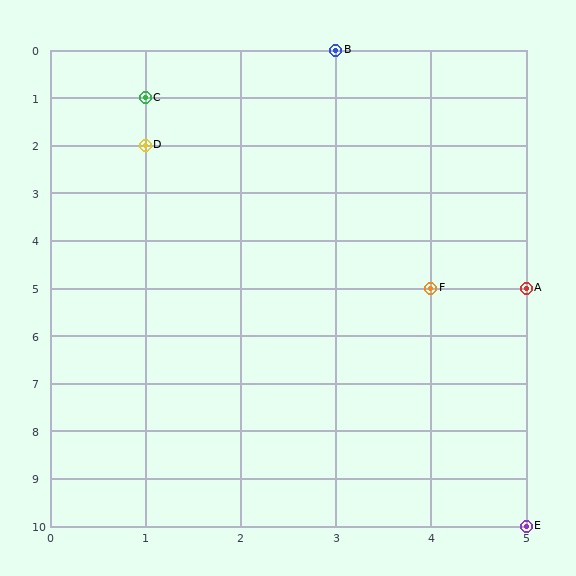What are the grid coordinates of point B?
Point B is at grid coordinates (3, 0).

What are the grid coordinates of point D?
Point D is at grid coordinates (1, 2).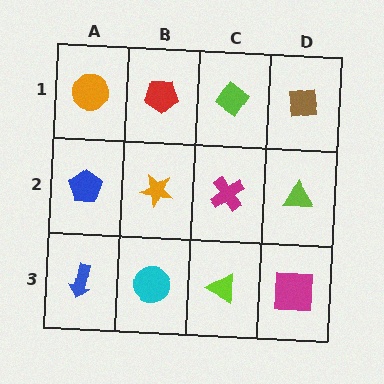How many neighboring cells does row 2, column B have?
4.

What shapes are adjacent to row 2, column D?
A brown square (row 1, column D), a magenta square (row 3, column D), a magenta cross (row 2, column C).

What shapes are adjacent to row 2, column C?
A lime diamond (row 1, column C), a lime triangle (row 3, column C), an orange star (row 2, column B), a lime triangle (row 2, column D).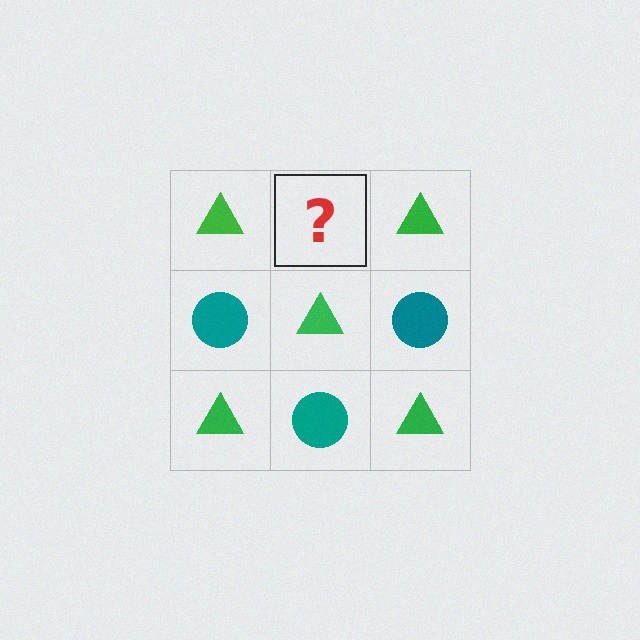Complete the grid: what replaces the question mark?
The question mark should be replaced with a teal circle.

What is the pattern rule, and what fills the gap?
The rule is that it alternates green triangle and teal circle in a checkerboard pattern. The gap should be filled with a teal circle.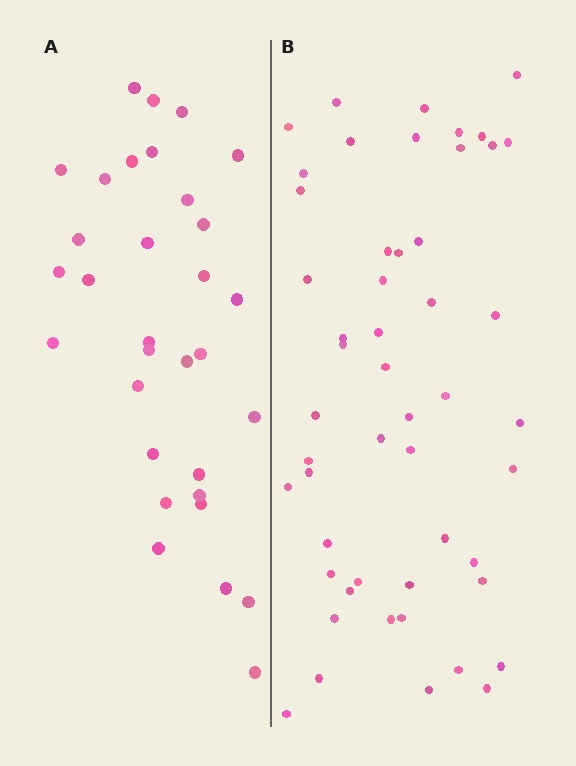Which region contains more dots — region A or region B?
Region B (the right region) has more dots.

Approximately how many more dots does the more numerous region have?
Region B has approximately 20 more dots than region A.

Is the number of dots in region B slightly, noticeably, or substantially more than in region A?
Region B has substantially more. The ratio is roughly 1.6 to 1.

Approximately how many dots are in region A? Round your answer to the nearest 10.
About 30 dots. (The exact count is 32, which rounds to 30.)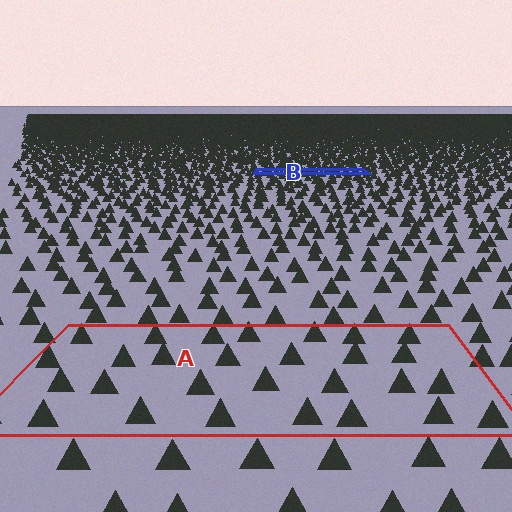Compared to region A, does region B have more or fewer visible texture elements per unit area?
Region B has more texture elements per unit area — they are packed more densely because it is farther away.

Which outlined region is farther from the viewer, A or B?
Region B is farther from the viewer — the texture elements inside it appear smaller and more densely packed.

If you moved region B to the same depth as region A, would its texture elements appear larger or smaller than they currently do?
They would appear larger. At a closer depth, the same texture elements are projected at a bigger on-screen size.